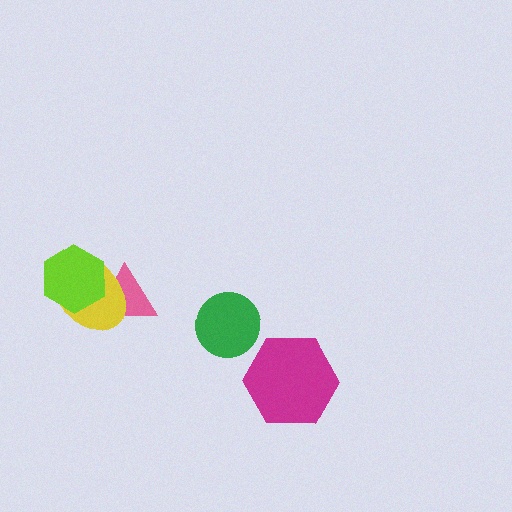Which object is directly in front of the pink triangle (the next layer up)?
The yellow ellipse is directly in front of the pink triangle.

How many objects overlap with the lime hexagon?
2 objects overlap with the lime hexagon.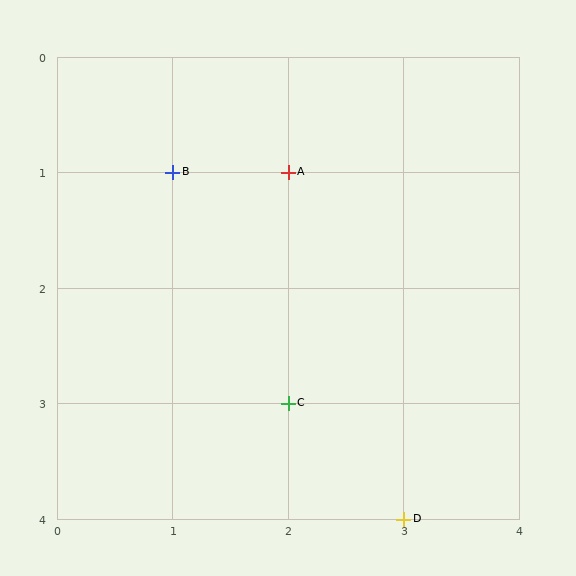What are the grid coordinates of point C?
Point C is at grid coordinates (2, 3).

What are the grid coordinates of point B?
Point B is at grid coordinates (1, 1).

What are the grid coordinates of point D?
Point D is at grid coordinates (3, 4).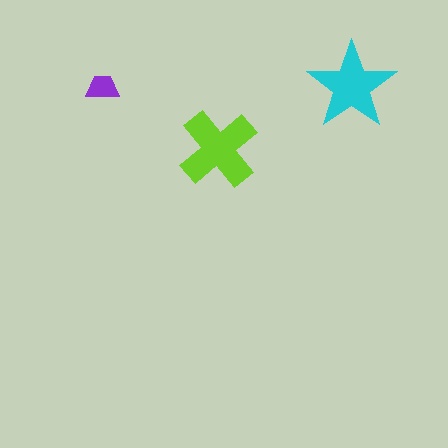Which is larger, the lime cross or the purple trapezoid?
The lime cross.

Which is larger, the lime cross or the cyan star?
The lime cross.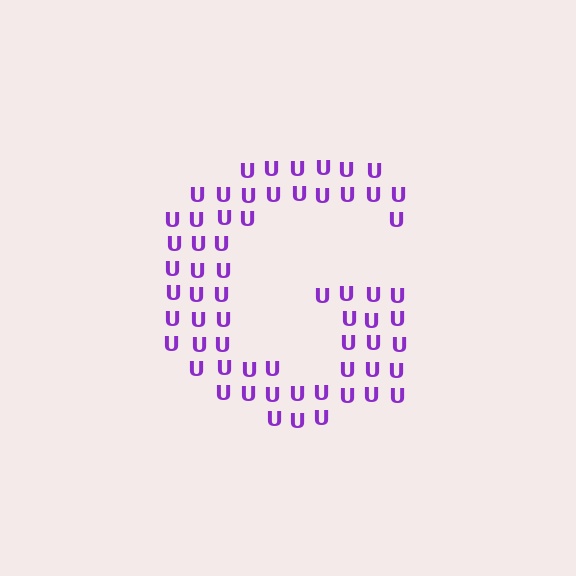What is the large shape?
The large shape is the letter G.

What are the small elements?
The small elements are letter U's.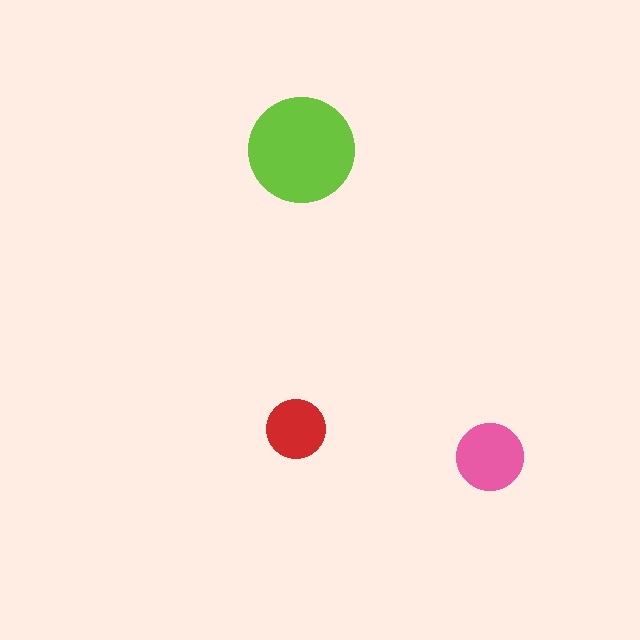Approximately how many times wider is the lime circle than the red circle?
About 2 times wider.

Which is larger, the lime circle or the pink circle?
The lime one.